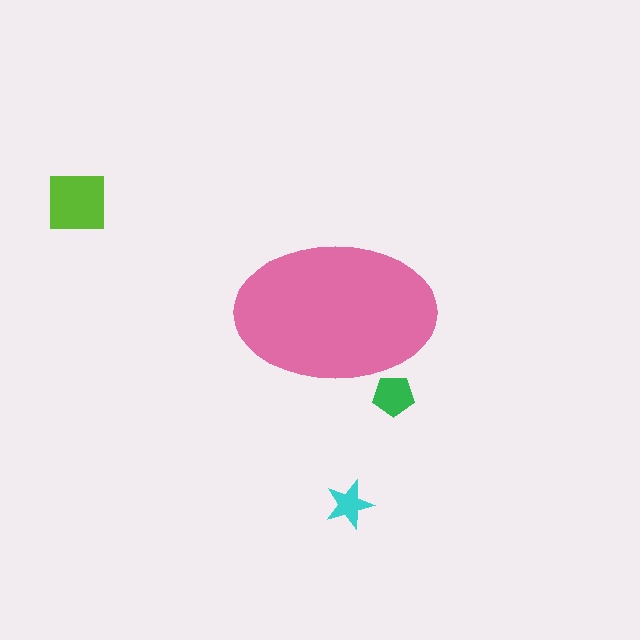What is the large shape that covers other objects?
A pink ellipse.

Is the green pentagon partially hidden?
Yes, the green pentagon is partially hidden behind the pink ellipse.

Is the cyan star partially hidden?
No, the cyan star is fully visible.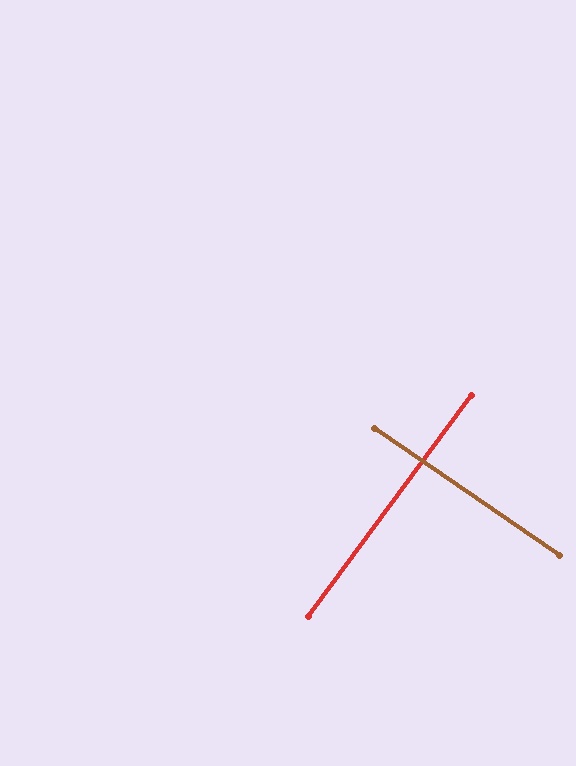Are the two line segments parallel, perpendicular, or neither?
Perpendicular — they meet at approximately 88°.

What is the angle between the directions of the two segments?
Approximately 88 degrees.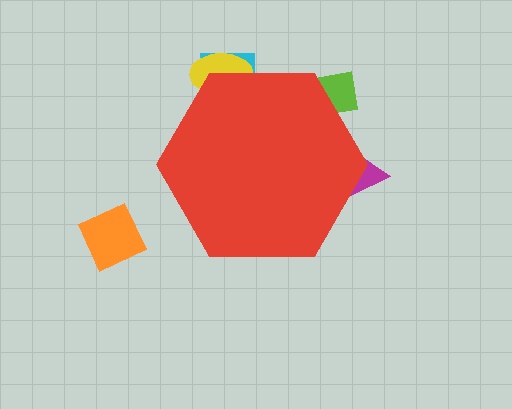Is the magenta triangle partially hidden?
Yes, the magenta triangle is partially hidden behind the red hexagon.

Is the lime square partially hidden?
Yes, the lime square is partially hidden behind the red hexagon.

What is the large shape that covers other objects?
A red hexagon.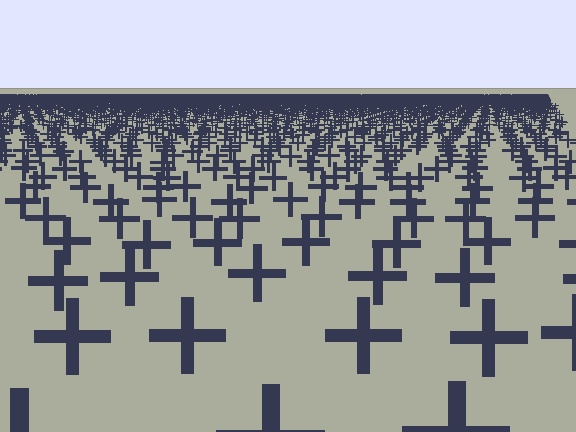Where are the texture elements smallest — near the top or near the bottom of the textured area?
Near the top.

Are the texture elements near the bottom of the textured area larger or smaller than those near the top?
Larger. Near the bottom, elements are closer to the viewer and appear at a bigger on-screen size.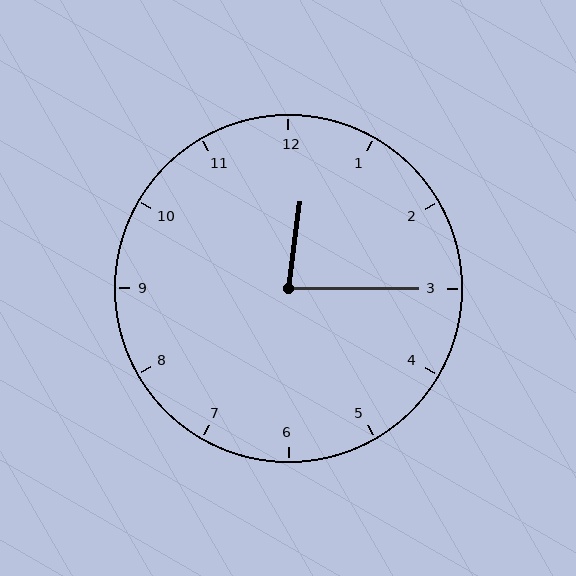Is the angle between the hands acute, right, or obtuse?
It is acute.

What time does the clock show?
12:15.